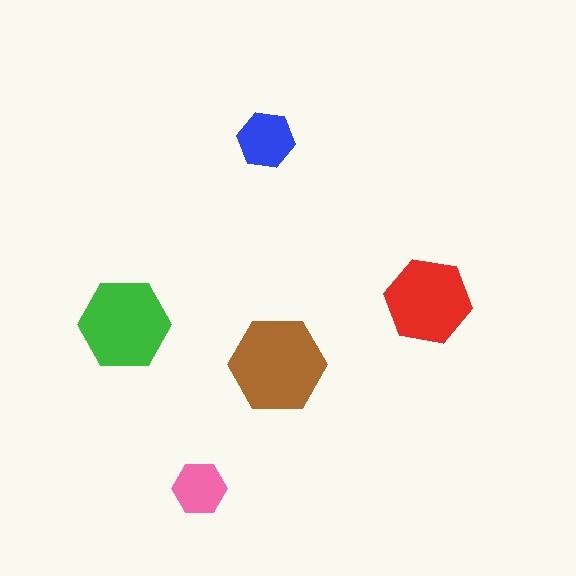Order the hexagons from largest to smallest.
the brown one, the green one, the red one, the blue one, the pink one.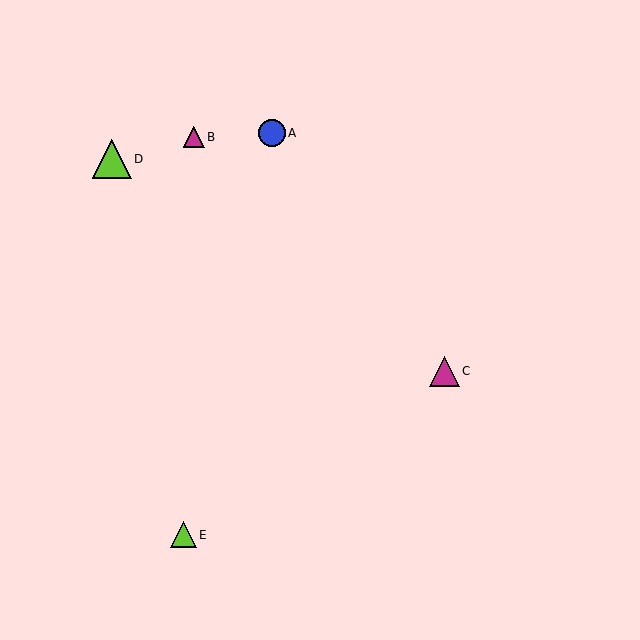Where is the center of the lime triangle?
The center of the lime triangle is at (112, 159).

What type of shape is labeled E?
Shape E is a lime triangle.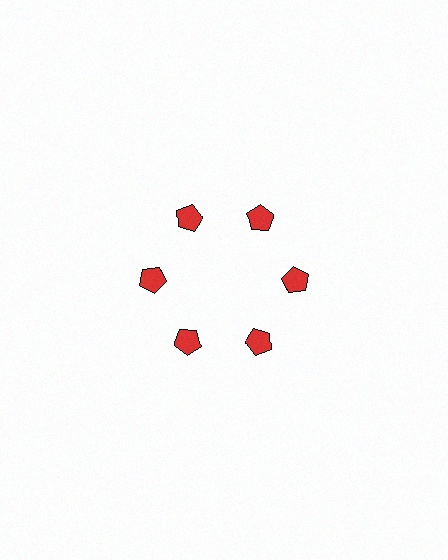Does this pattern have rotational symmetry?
Yes, this pattern has 6-fold rotational symmetry. It looks the same after rotating 60 degrees around the center.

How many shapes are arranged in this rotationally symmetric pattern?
There are 6 shapes, arranged in 6 groups of 1.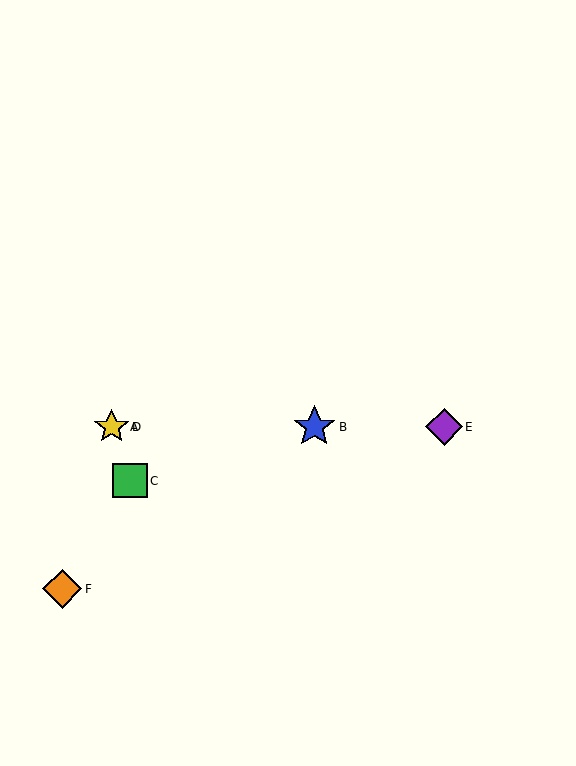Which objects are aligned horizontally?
Objects A, B, D, E are aligned horizontally.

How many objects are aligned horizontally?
4 objects (A, B, D, E) are aligned horizontally.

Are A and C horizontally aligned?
No, A is at y≈427 and C is at y≈481.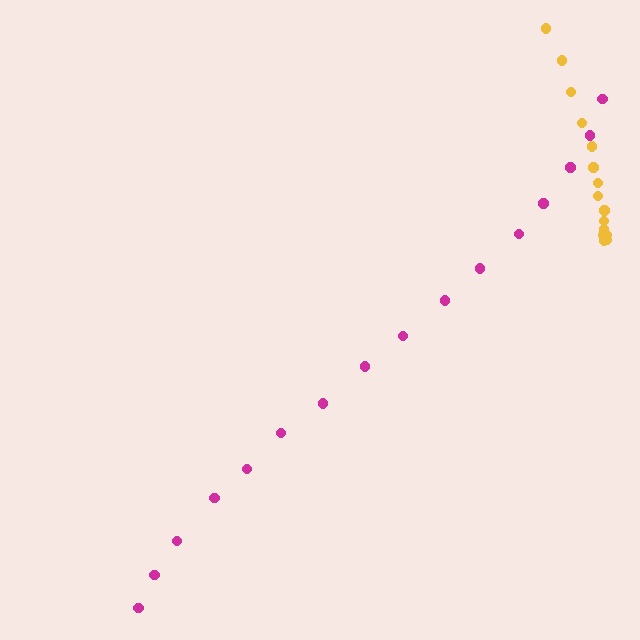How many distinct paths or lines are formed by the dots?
There are 2 distinct paths.